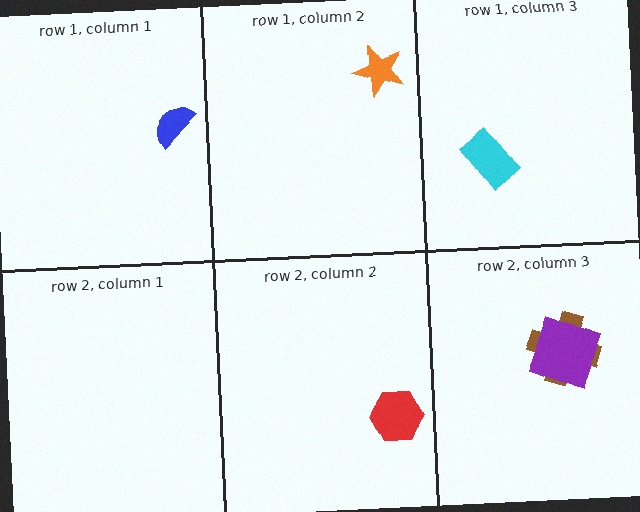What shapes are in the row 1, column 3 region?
The cyan rectangle.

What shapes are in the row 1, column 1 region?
The blue semicircle.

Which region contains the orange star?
The row 1, column 2 region.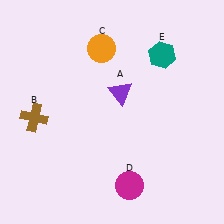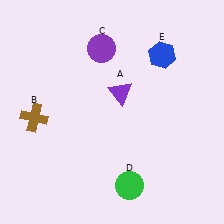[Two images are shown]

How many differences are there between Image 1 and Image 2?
There are 3 differences between the two images.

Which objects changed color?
C changed from orange to purple. D changed from magenta to green. E changed from teal to blue.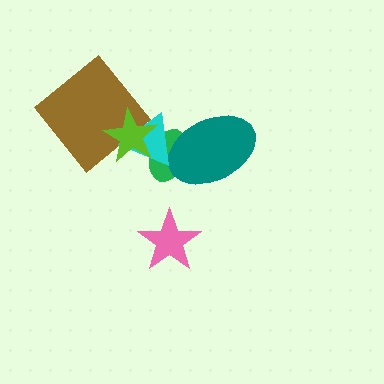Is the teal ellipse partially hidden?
Yes, it is partially covered by another shape.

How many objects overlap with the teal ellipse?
2 objects overlap with the teal ellipse.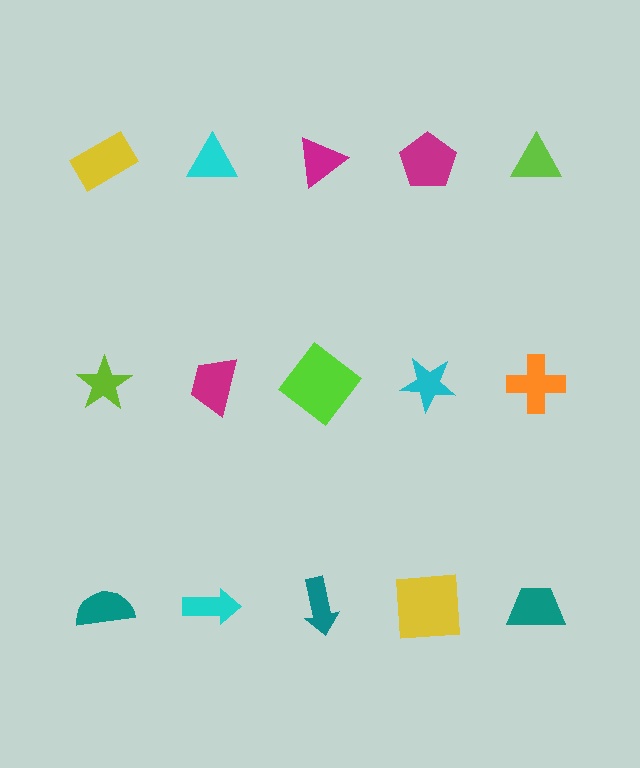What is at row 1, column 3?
A magenta triangle.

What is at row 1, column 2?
A cyan triangle.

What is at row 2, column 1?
A lime star.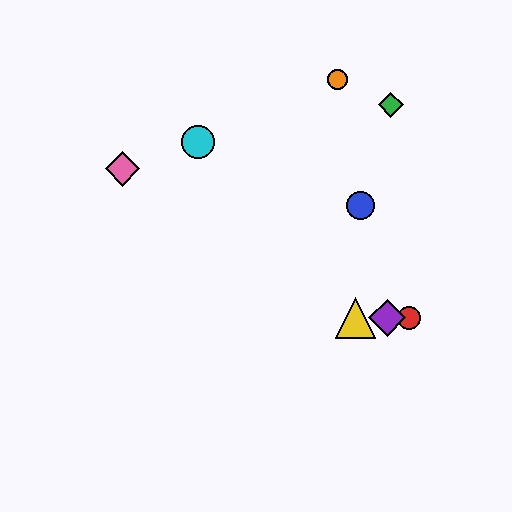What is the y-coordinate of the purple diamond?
The purple diamond is at y≈318.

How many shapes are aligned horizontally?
3 shapes (the red circle, the yellow triangle, the purple diamond) are aligned horizontally.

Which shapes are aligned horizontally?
The red circle, the yellow triangle, the purple diamond are aligned horizontally.